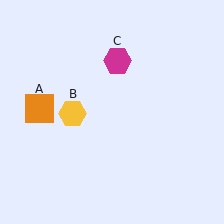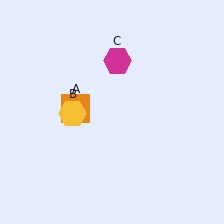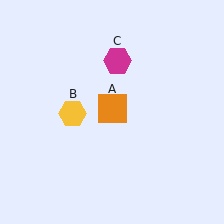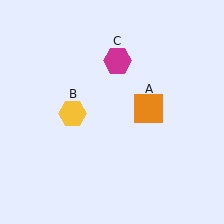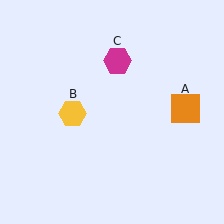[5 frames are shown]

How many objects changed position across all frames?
1 object changed position: orange square (object A).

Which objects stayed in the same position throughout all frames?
Yellow hexagon (object B) and magenta hexagon (object C) remained stationary.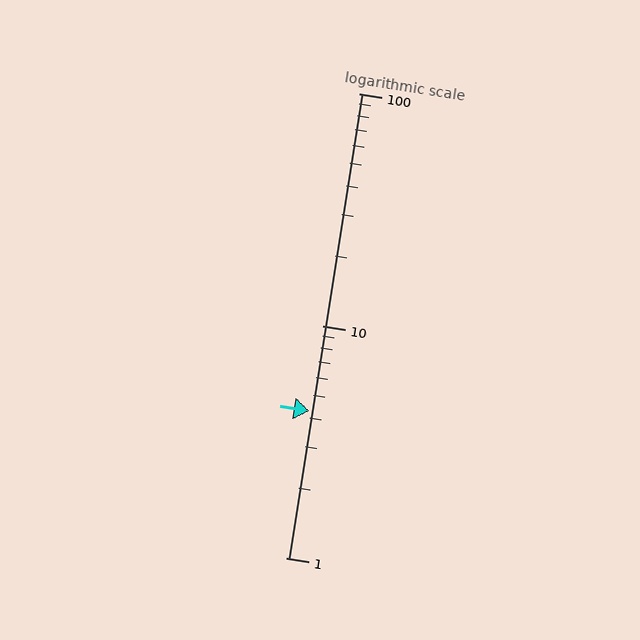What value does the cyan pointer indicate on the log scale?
The pointer indicates approximately 4.3.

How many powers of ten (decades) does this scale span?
The scale spans 2 decades, from 1 to 100.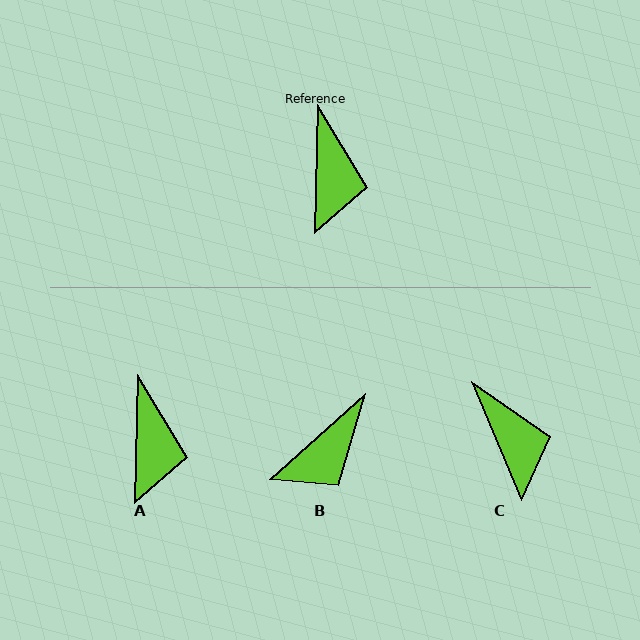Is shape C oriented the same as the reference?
No, it is off by about 24 degrees.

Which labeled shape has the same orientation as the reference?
A.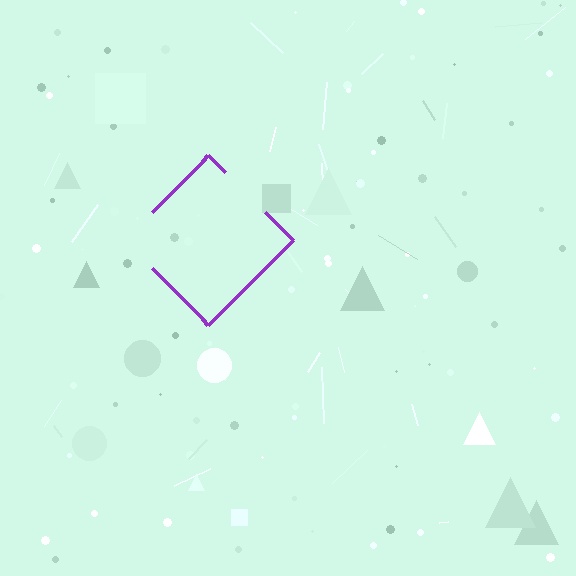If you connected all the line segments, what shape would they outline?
They would outline a diamond.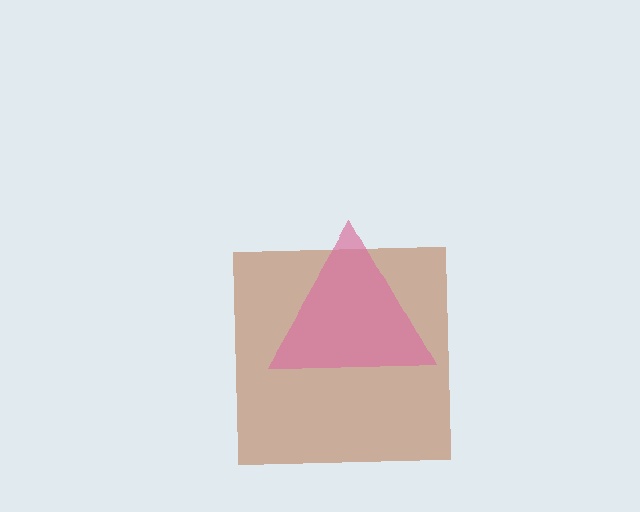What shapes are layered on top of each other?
The layered shapes are: a brown square, a pink triangle.